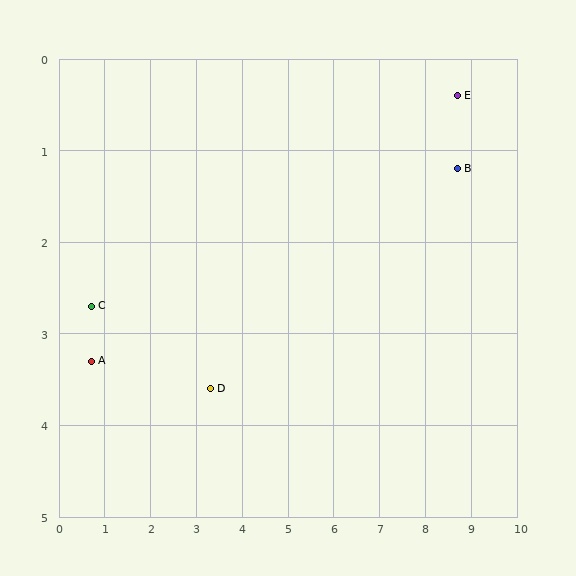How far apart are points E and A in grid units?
Points E and A are about 8.5 grid units apart.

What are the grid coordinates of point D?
Point D is at approximately (3.3, 3.6).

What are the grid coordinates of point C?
Point C is at approximately (0.7, 2.7).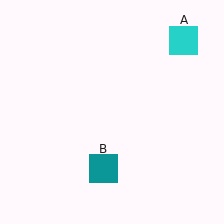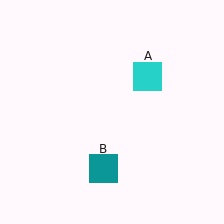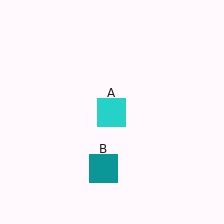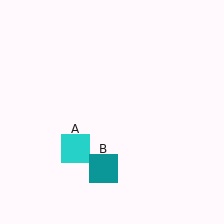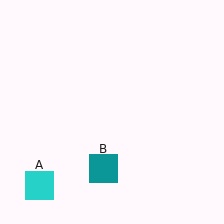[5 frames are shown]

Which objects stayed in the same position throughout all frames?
Teal square (object B) remained stationary.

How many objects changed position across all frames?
1 object changed position: cyan square (object A).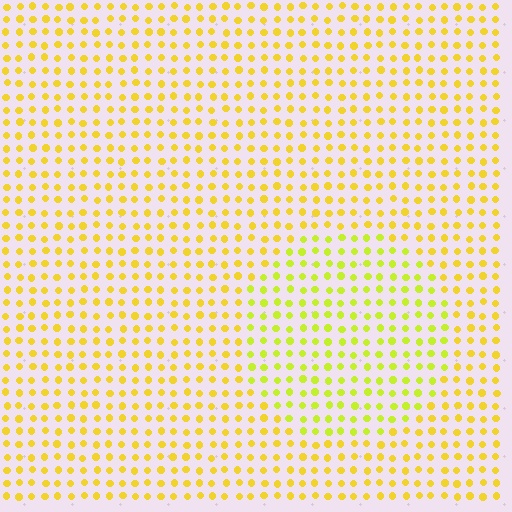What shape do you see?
I see a circle.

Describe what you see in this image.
The image is filled with small yellow elements in a uniform arrangement. A circle-shaped region is visible where the elements are tinted to a slightly different hue, forming a subtle color boundary.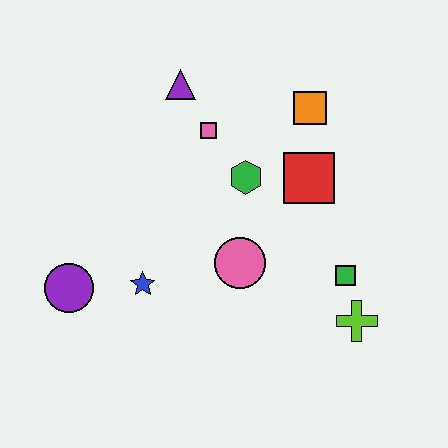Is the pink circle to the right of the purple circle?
Yes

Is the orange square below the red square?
No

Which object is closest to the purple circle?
The blue star is closest to the purple circle.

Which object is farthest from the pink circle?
The purple triangle is farthest from the pink circle.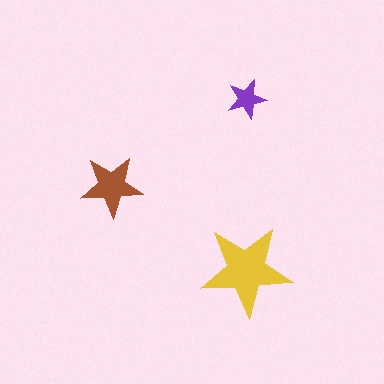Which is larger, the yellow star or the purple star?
The yellow one.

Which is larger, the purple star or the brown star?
The brown one.